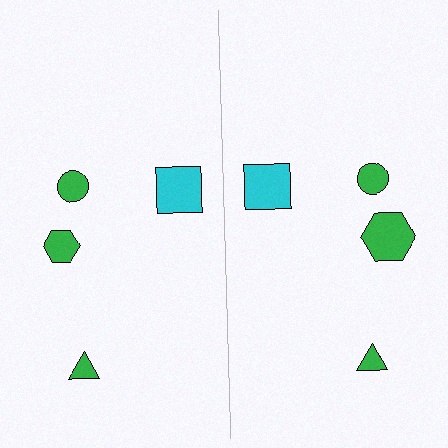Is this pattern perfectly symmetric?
No, the pattern is not perfectly symmetric. The green hexagon on the right side has a different size than its mirror counterpart.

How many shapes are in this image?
There are 8 shapes in this image.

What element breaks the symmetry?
The green hexagon on the right side has a different size than its mirror counterpart.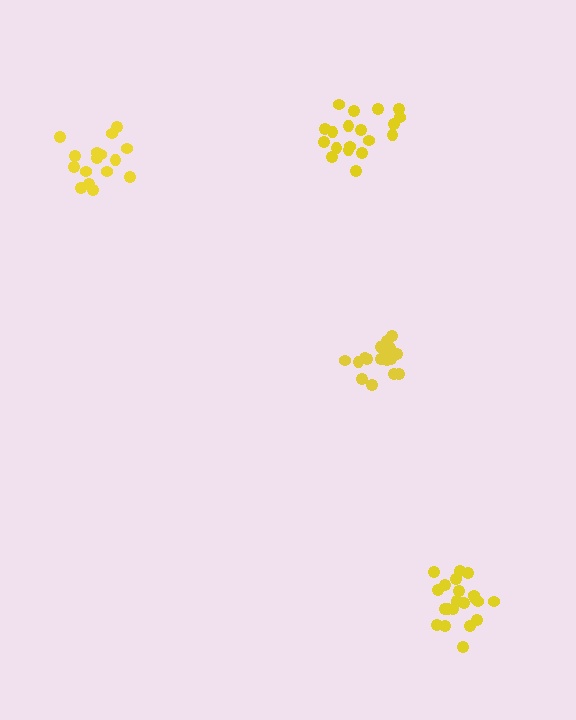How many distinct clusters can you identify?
There are 4 distinct clusters.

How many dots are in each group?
Group 1: 19 dots, Group 2: 21 dots, Group 3: 17 dots, Group 4: 16 dots (73 total).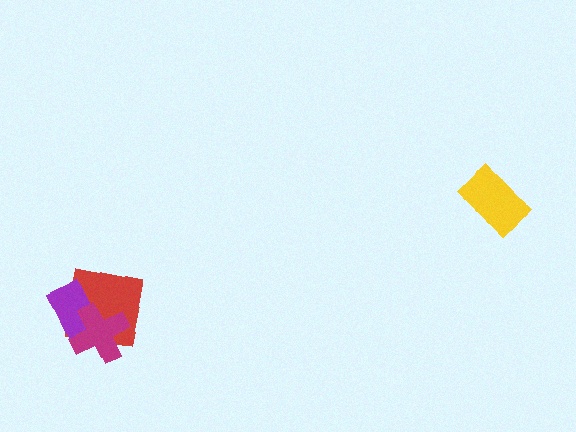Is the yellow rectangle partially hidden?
No, no other shape covers it.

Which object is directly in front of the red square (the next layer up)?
The purple rectangle is directly in front of the red square.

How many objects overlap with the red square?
2 objects overlap with the red square.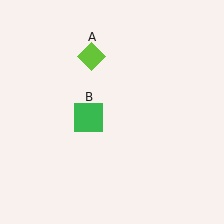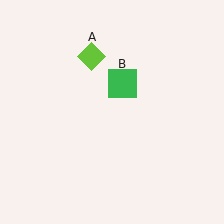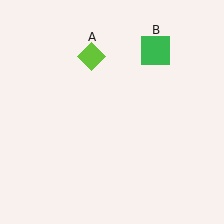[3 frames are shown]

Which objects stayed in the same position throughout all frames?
Lime diamond (object A) remained stationary.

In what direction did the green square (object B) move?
The green square (object B) moved up and to the right.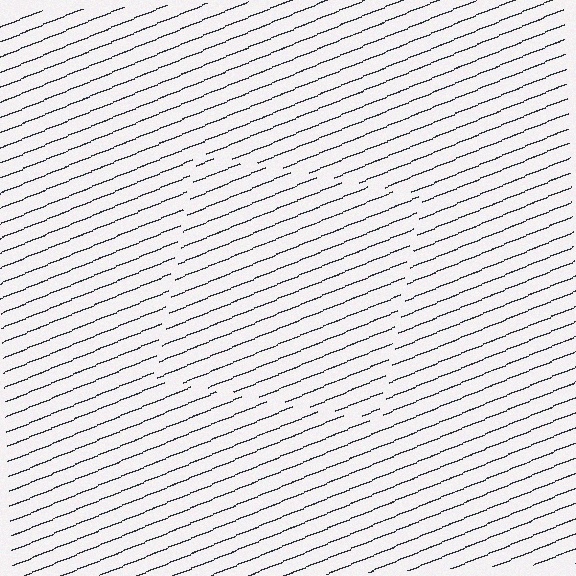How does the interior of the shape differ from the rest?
The interior of the shape contains the same grating, shifted by half a period — the contour is defined by the phase discontinuity where line-ends from the inner and outer gratings abut.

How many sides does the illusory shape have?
4 sides — the line-ends trace a square.